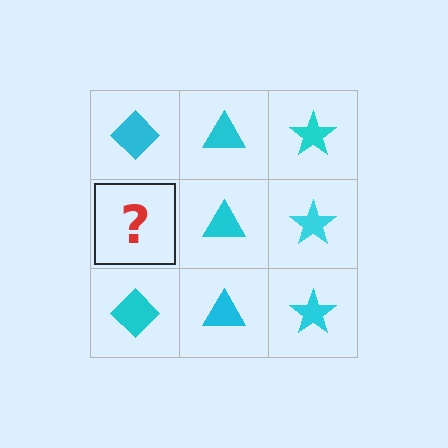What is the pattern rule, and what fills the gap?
The rule is that each column has a consistent shape. The gap should be filled with a cyan diamond.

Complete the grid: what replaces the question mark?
The question mark should be replaced with a cyan diamond.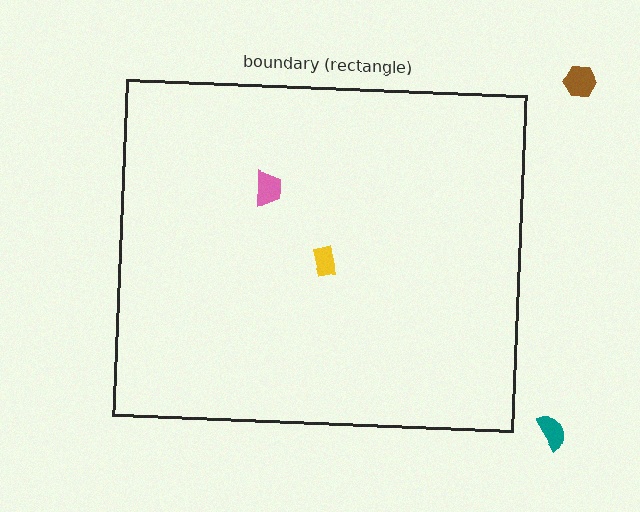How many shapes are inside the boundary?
2 inside, 2 outside.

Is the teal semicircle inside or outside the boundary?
Outside.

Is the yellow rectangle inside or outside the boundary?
Inside.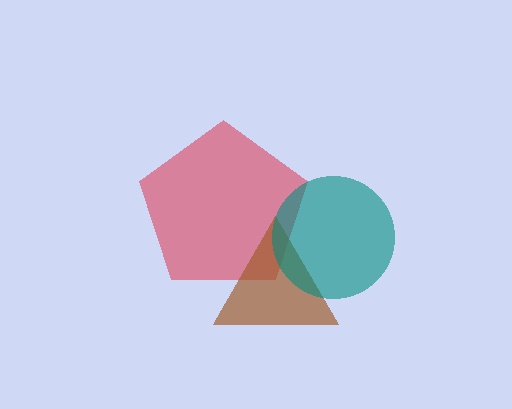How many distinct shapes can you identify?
There are 3 distinct shapes: a red pentagon, a brown triangle, a teal circle.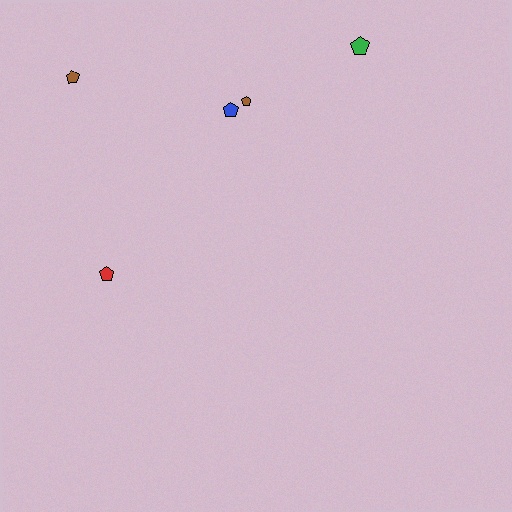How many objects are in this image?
There are 5 objects.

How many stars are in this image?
There are no stars.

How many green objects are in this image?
There is 1 green object.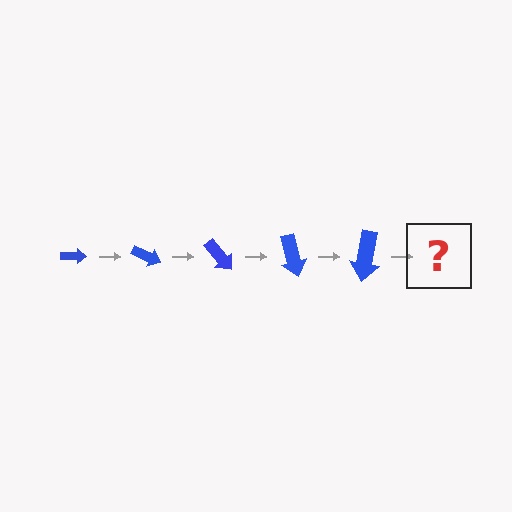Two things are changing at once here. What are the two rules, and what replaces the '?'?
The two rules are that the arrow grows larger each step and it rotates 25 degrees each step. The '?' should be an arrow, larger than the previous one and rotated 125 degrees from the start.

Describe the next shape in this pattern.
It should be an arrow, larger than the previous one and rotated 125 degrees from the start.